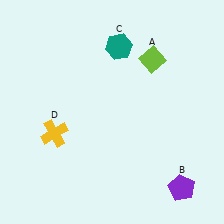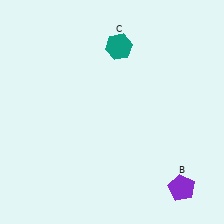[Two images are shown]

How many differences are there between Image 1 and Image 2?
There are 2 differences between the two images.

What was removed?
The lime diamond (A), the yellow cross (D) were removed in Image 2.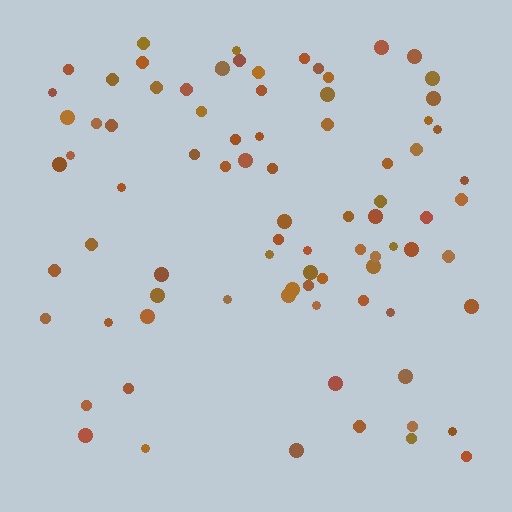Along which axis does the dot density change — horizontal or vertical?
Vertical.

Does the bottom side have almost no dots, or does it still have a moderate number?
Still a moderate number, just noticeably fewer than the top.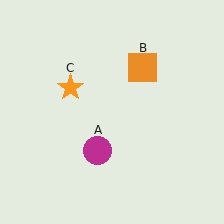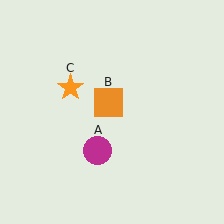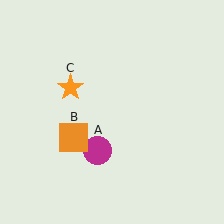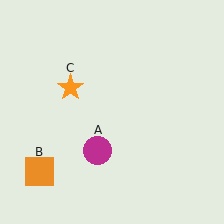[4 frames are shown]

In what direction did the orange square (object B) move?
The orange square (object B) moved down and to the left.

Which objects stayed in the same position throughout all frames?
Magenta circle (object A) and orange star (object C) remained stationary.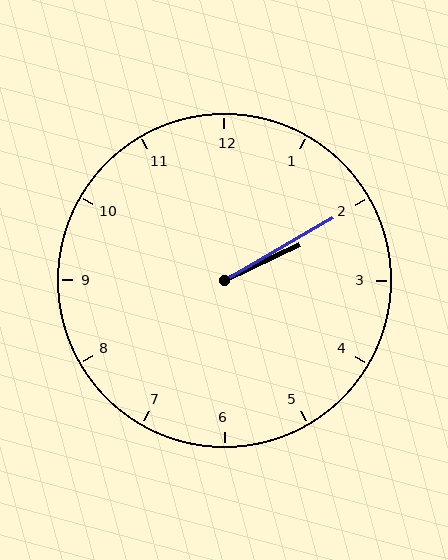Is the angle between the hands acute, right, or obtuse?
It is acute.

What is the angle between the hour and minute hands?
Approximately 5 degrees.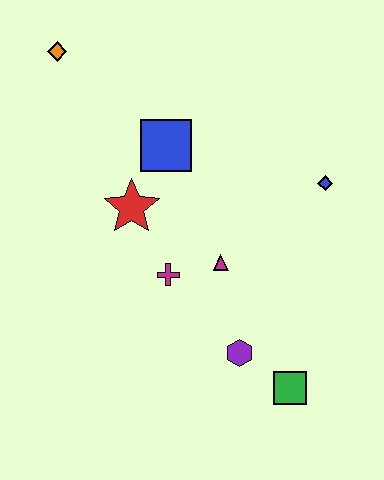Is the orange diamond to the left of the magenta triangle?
Yes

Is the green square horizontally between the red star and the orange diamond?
No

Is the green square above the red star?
No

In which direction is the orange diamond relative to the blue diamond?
The orange diamond is to the left of the blue diamond.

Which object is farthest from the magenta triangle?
The orange diamond is farthest from the magenta triangle.